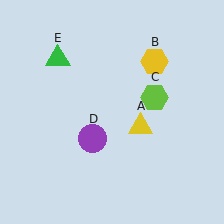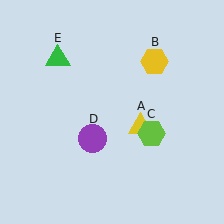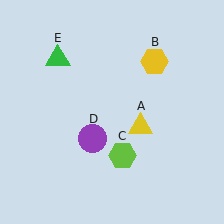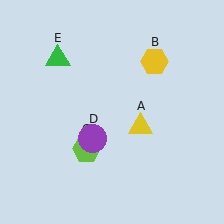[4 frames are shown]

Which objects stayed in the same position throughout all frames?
Yellow triangle (object A) and yellow hexagon (object B) and purple circle (object D) and green triangle (object E) remained stationary.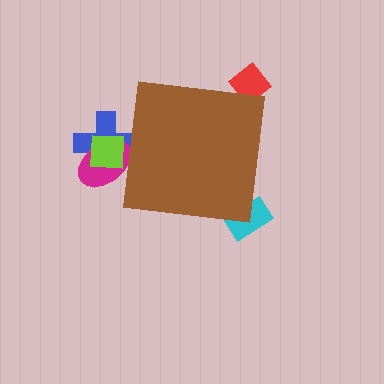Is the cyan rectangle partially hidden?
Yes, the cyan rectangle is partially hidden behind the brown square.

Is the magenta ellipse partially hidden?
Yes, the magenta ellipse is partially hidden behind the brown square.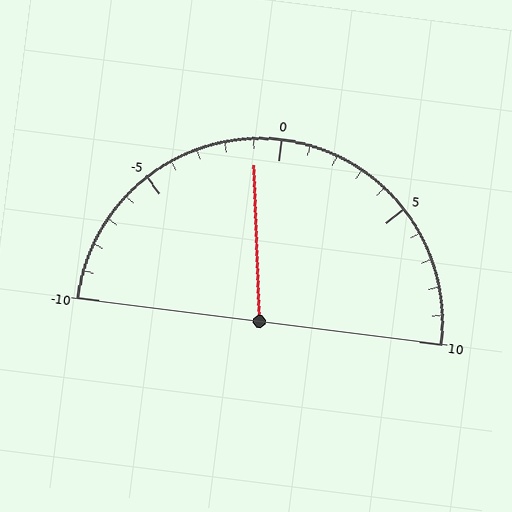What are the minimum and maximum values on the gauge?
The gauge ranges from -10 to 10.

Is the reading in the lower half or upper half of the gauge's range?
The reading is in the lower half of the range (-10 to 10).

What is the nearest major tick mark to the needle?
The nearest major tick mark is 0.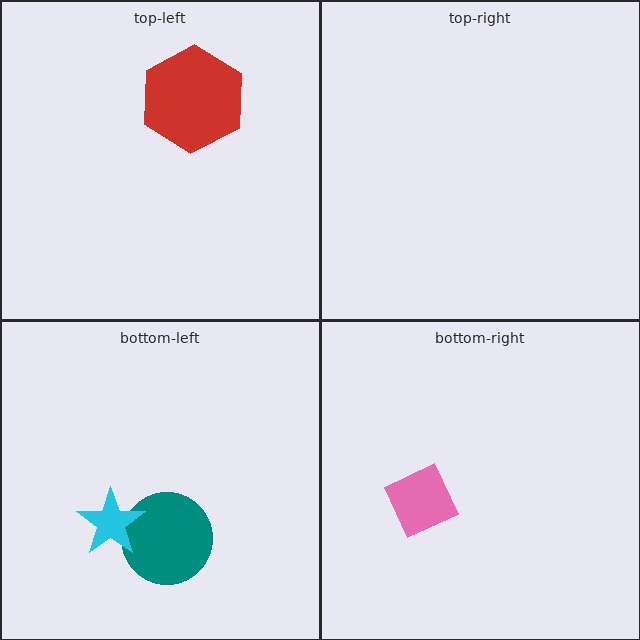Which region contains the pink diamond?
The bottom-right region.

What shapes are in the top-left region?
The red hexagon.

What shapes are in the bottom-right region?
The pink diamond.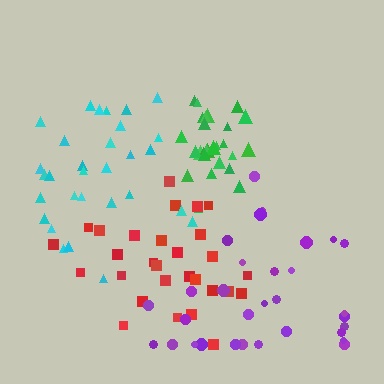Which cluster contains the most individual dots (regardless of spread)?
Purple (31).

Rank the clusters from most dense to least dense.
green, red, cyan, purple.